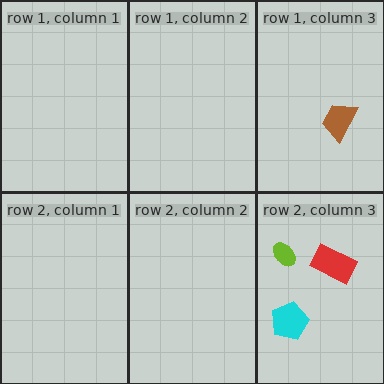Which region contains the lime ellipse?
The row 2, column 3 region.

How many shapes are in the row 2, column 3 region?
3.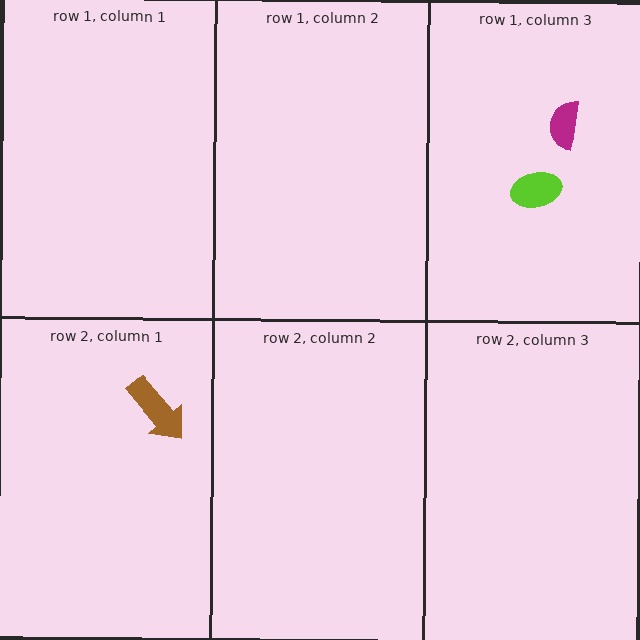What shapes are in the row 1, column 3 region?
The lime ellipse, the magenta semicircle.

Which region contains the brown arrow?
The row 2, column 1 region.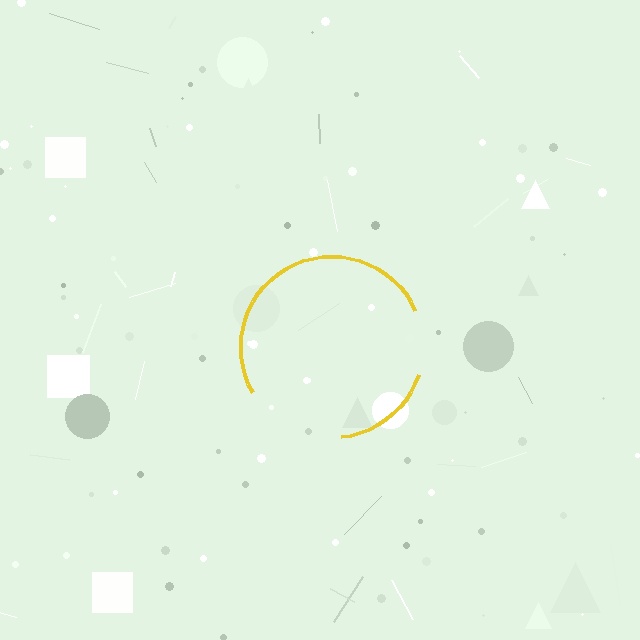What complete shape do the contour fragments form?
The contour fragments form a circle.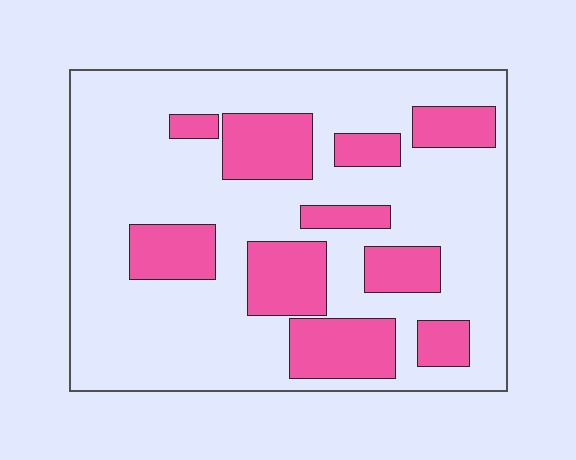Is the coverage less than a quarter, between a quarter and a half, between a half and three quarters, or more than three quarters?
Between a quarter and a half.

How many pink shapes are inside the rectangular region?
10.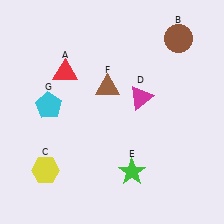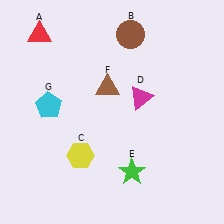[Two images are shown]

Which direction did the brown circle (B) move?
The brown circle (B) moved left.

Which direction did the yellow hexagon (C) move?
The yellow hexagon (C) moved right.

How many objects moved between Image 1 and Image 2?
3 objects moved between the two images.